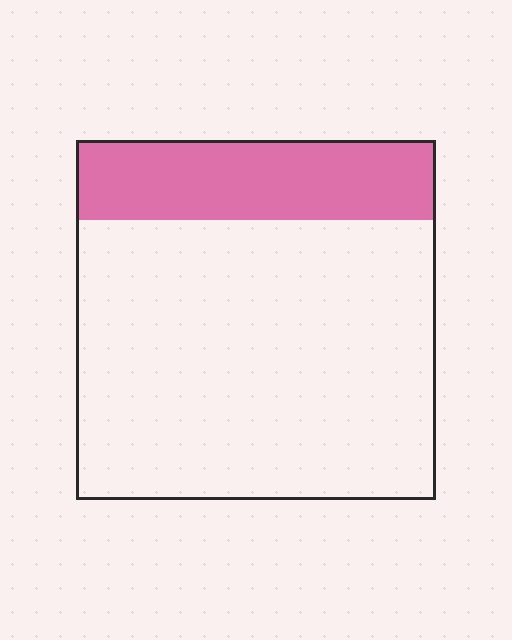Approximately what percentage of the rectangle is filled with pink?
Approximately 20%.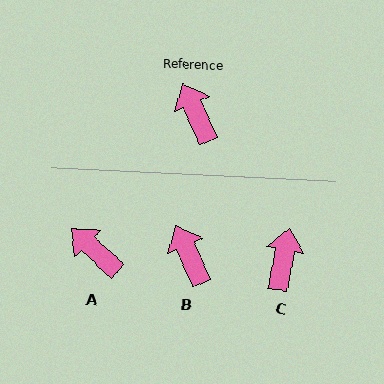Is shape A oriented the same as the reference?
No, it is off by about 23 degrees.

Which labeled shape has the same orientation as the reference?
B.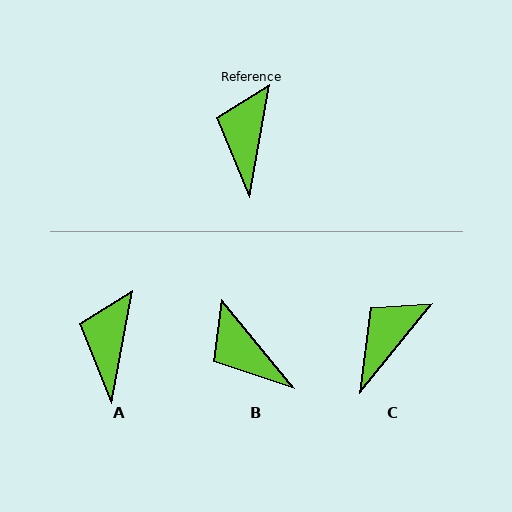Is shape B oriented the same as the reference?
No, it is off by about 50 degrees.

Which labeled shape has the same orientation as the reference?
A.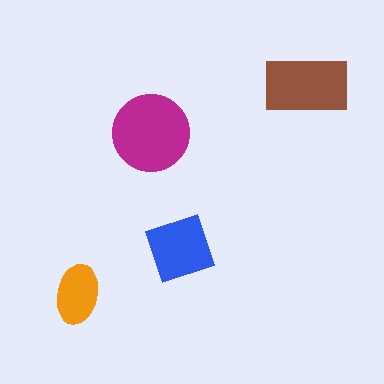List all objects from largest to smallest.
The magenta circle, the brown rectangle, the blue square, the orange ellipse.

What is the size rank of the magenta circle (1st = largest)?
1st.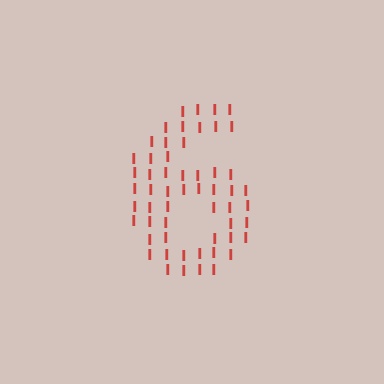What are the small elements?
The small elements are letter I's.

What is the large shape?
The large shape is the digit 6.